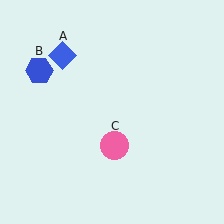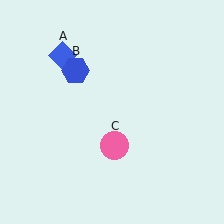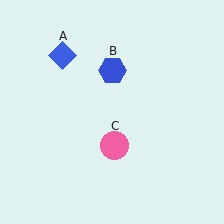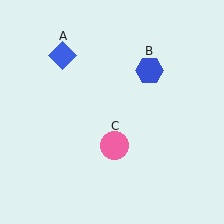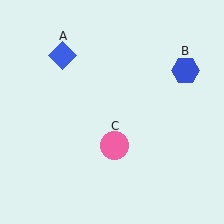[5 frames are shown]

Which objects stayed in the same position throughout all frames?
Blue diamond (object A) and pink circle (object C) remained stationary.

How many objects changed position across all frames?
1 object changed position: blue hexagon (object B).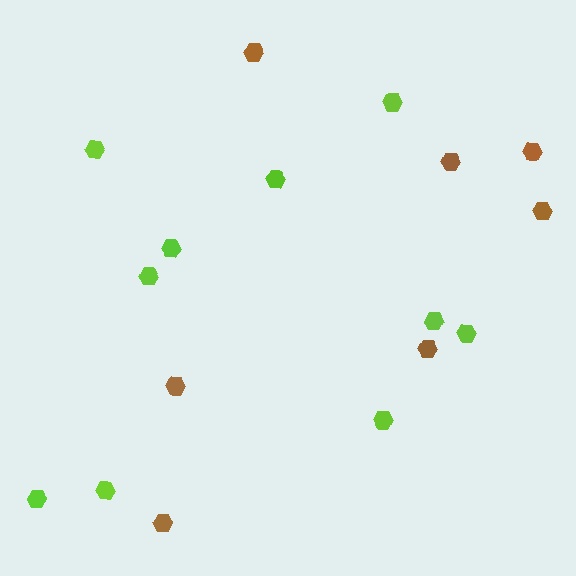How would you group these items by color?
There are 2 groups: one group of brown hexagons (7) and one group of lime hexagons (10).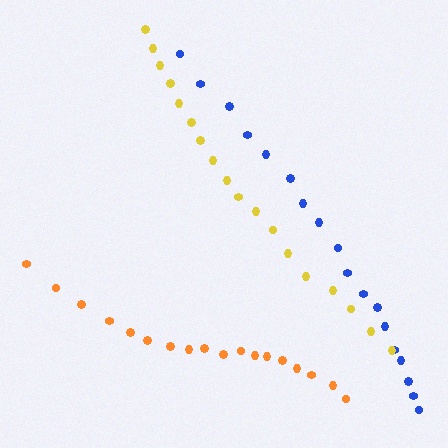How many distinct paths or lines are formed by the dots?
There are 3 distinct paths.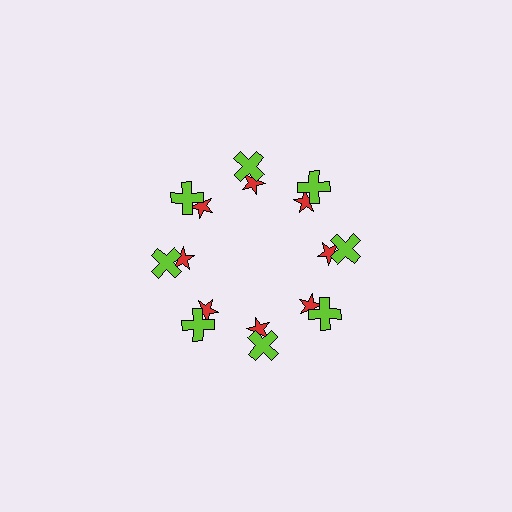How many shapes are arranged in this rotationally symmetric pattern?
There are 16 shapes, arranged in 8 groups of 2.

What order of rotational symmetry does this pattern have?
This pattern has 8-fold rotational symmetry.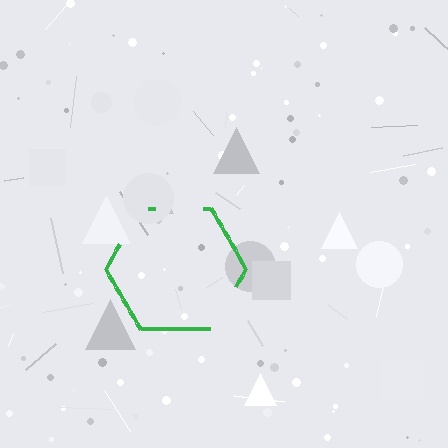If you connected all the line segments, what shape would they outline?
They would outline a hexagon.